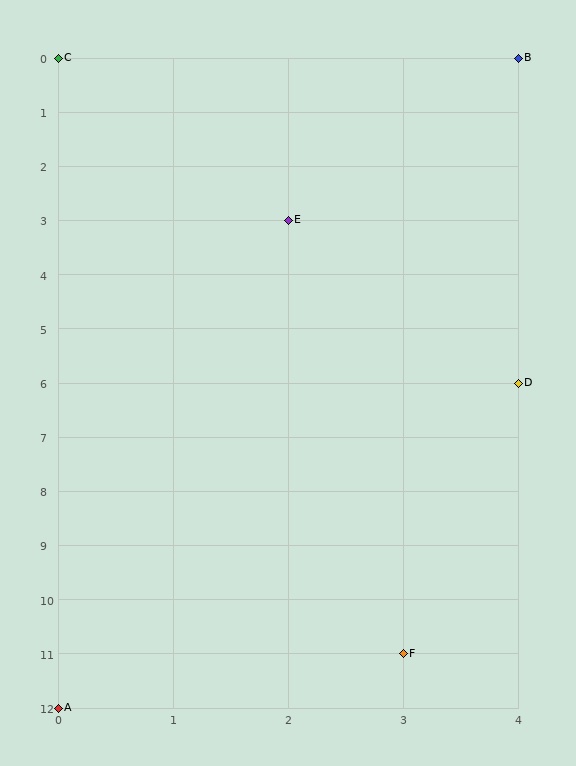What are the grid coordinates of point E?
Point E is at grid coordinates (2, 3).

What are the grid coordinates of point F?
Point F is at grid coordinates (3, 11).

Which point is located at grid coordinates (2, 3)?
Point E is at (2, 3).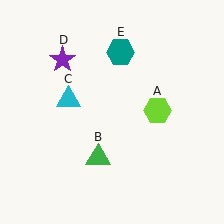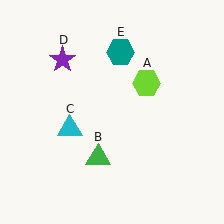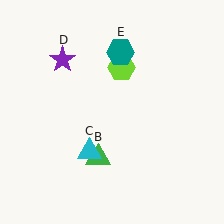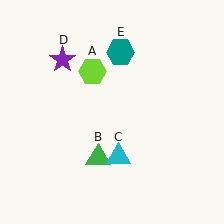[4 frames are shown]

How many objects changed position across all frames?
2 objects changed position: lime hexagon (object A), cyan triangle (object C).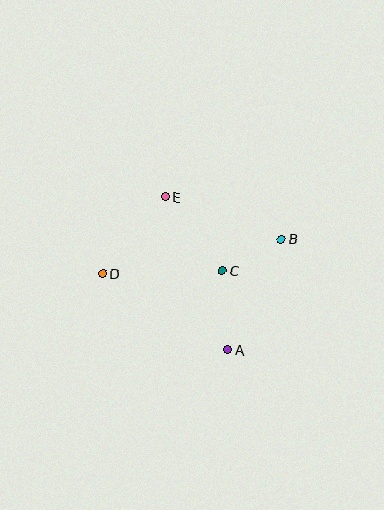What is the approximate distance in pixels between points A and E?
The distance between A and E is approximately 165 pixels.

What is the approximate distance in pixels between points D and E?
The distance between D and E is approximately 99 pixels.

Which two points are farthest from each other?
Points B and D are farthest from each other.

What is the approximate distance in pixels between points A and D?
The distance between A and D is approximately 146 pixels.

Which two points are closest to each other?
Points B and C are closest to each other.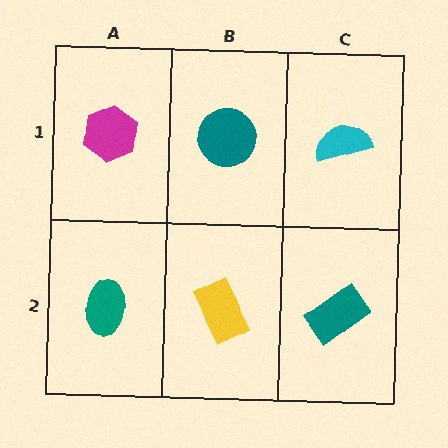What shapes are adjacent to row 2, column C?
A cyan semicircle (row 1, column C), a yellow rectangle (row 2, column B).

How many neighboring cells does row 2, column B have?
3.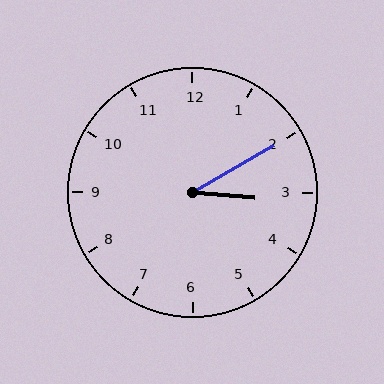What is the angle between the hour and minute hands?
Approximately 35 degrees.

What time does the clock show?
3:10.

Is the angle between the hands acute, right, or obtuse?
It is acute.